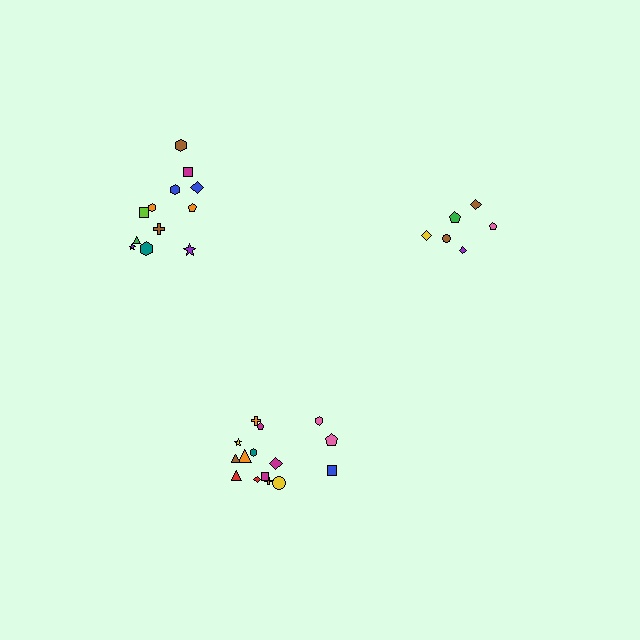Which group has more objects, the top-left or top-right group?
The top-left group.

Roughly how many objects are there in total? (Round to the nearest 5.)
Roughly 35 objects in total.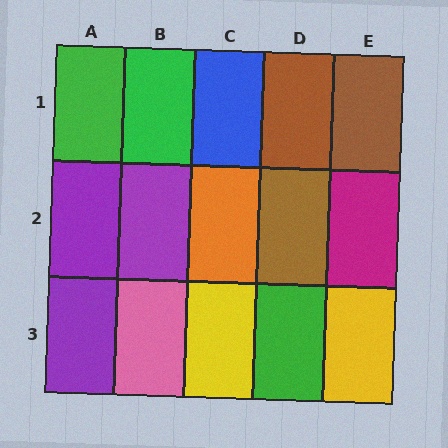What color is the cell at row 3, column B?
Pink.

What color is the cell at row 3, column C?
Yellow.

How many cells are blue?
1 cell is blue.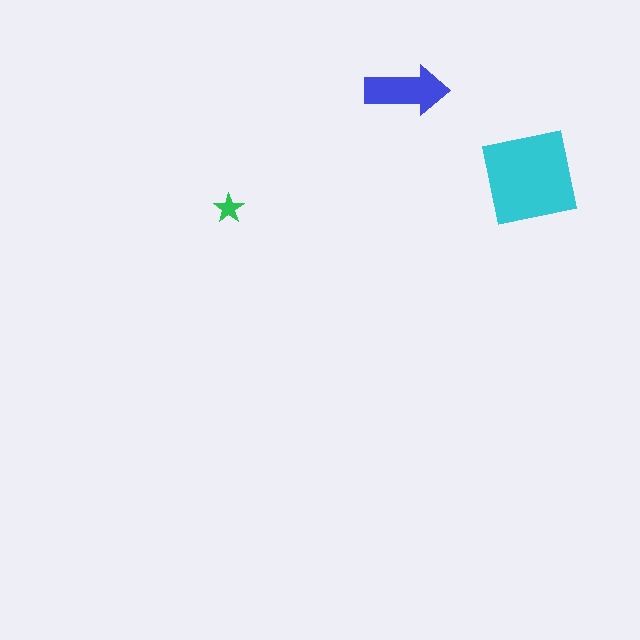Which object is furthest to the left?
The green star is leftmost.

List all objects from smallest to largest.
The green star, the blue arrow, the cyan square.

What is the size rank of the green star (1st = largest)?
3rd.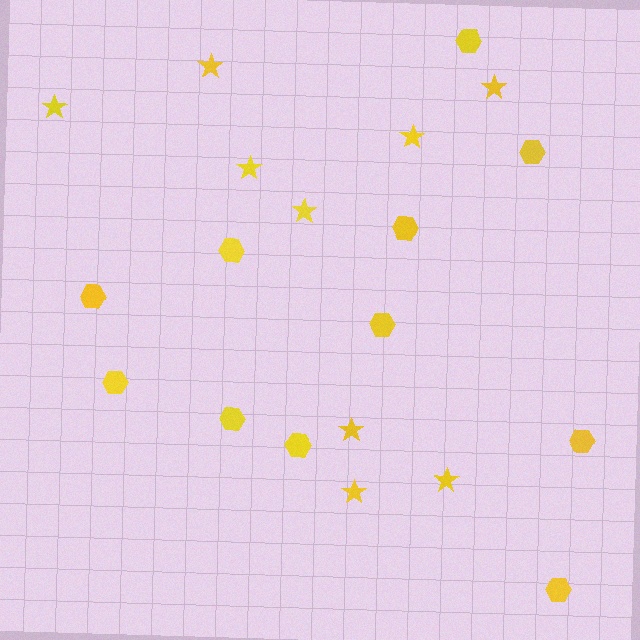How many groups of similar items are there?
There are 2 groups: one group of hexagons (11) and one group of stars (9).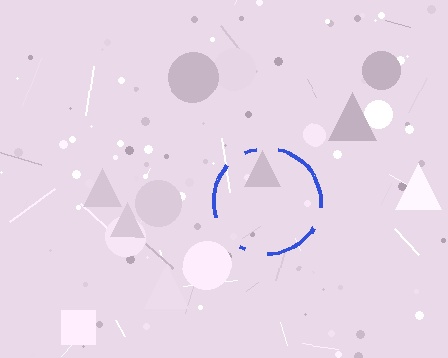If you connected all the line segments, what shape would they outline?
They would outline a circle.